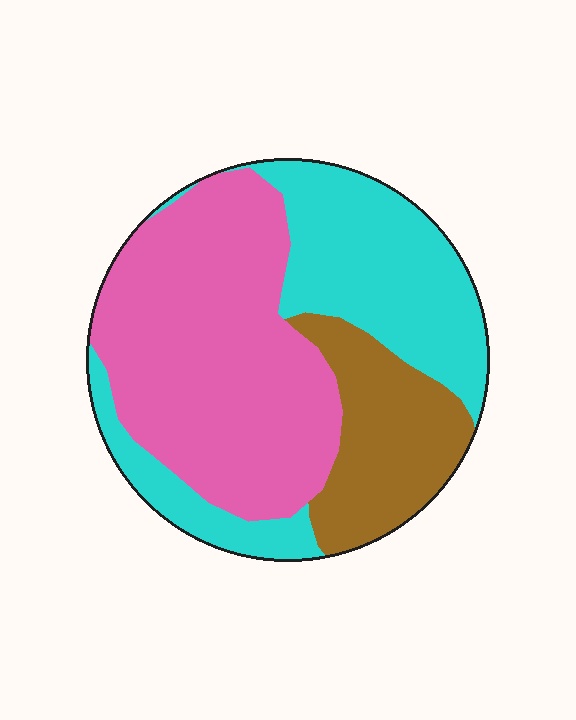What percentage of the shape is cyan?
Cyan takes up about one third (1/3) of the shape.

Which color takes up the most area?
Pink, at roughly 45%.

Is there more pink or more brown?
Pink.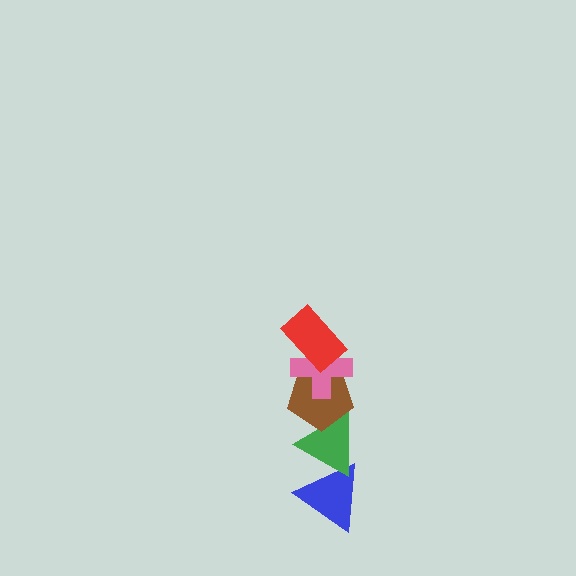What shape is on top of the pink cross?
The red rectangle is on top of the pink cross.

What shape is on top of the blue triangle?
The green triangle is on top of the blue triangle.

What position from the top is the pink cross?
The pink cross is 2nd from the top.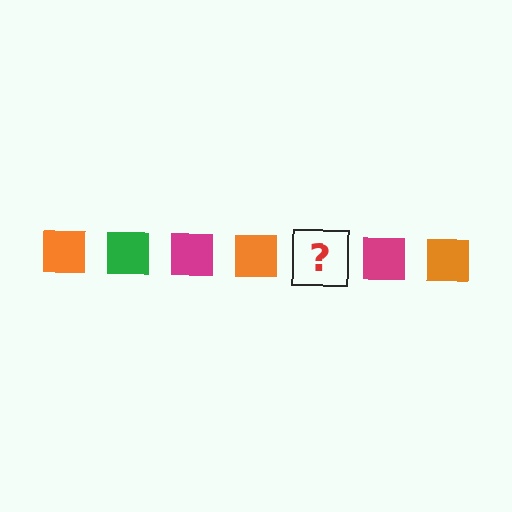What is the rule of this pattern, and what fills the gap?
The rule is that the pattern cycles through orange, green, magenta squares. The gap should be filled with a green square.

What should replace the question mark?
The question mark should be replaced with a green square.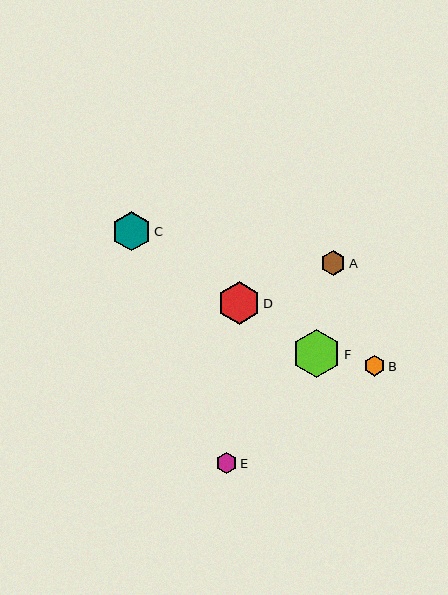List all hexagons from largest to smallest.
From largest to smallest: F, D, C, A, B, E.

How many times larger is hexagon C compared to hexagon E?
Hexagon C is approximately 1.9 times the size of hexagon E.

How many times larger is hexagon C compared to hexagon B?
Hexagon C is approximately 1.9 times the size of hexagon B.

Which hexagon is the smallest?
Hexagon E is the smallest with a size of approximately 20 pixels.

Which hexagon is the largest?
Hexagon F is the largest with a size of approximately 48 pixels.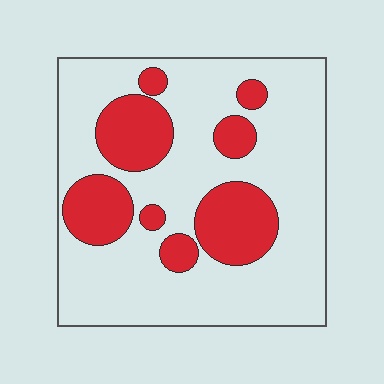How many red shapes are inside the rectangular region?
8.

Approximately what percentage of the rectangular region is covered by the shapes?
Approximately 25%.